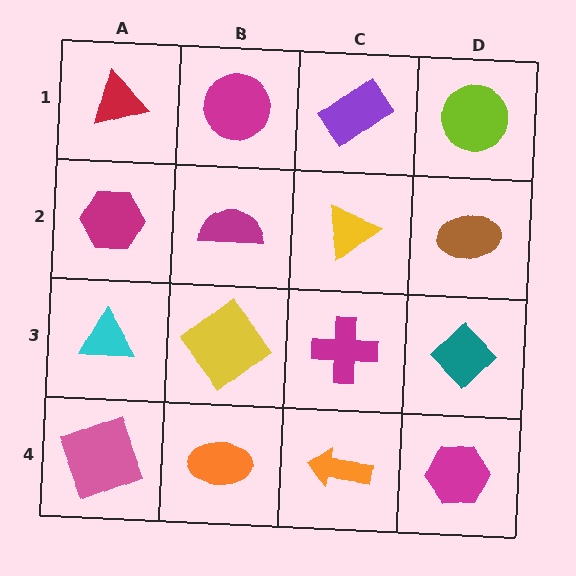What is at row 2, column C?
A yellow triangle.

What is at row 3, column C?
A magenta cross.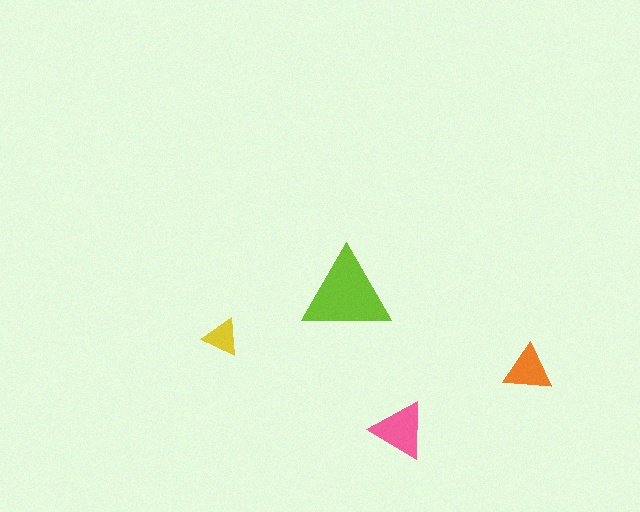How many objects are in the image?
There are 4 objects in the image.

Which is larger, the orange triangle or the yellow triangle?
The orange one.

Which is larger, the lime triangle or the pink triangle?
The lime one.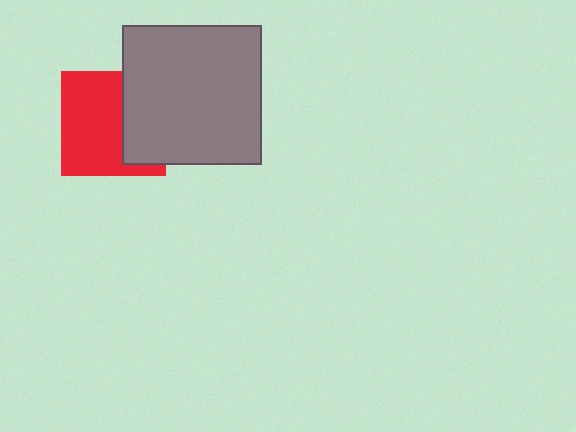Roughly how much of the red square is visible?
About half of it is visible (roughly 62%).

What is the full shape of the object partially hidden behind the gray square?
The partially hidden object is a red square.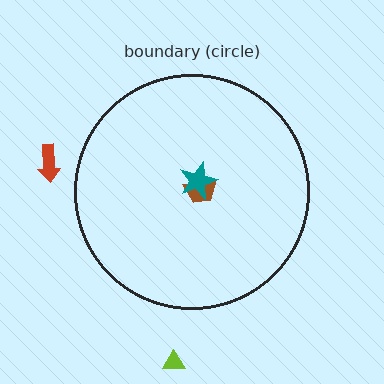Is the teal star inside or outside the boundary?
Inside.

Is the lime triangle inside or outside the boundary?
Outside.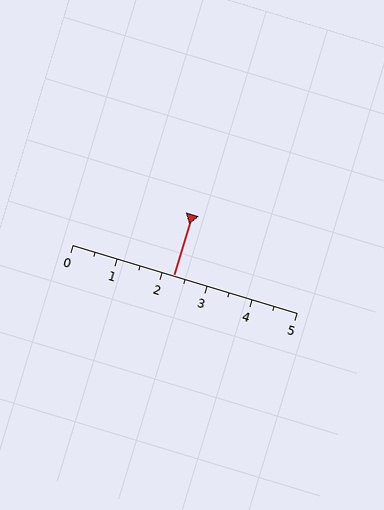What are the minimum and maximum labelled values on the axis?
The axis runs from 0 to 5.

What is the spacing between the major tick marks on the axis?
The major ticks are spaced 1 apart.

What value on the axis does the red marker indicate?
The marker indicates approximately 2.2.